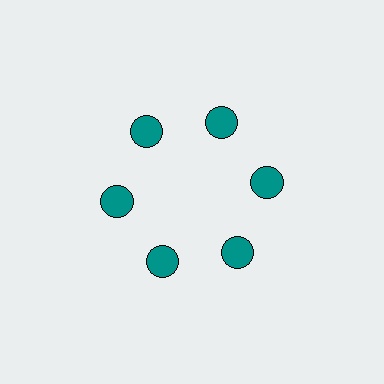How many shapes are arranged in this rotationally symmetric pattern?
There are 6 shapes, arranged in 6 groups of 1.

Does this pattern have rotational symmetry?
Yes, this pattern has 6-fold rotational symmetry. It looks the same after rotating 60 degrees around the center.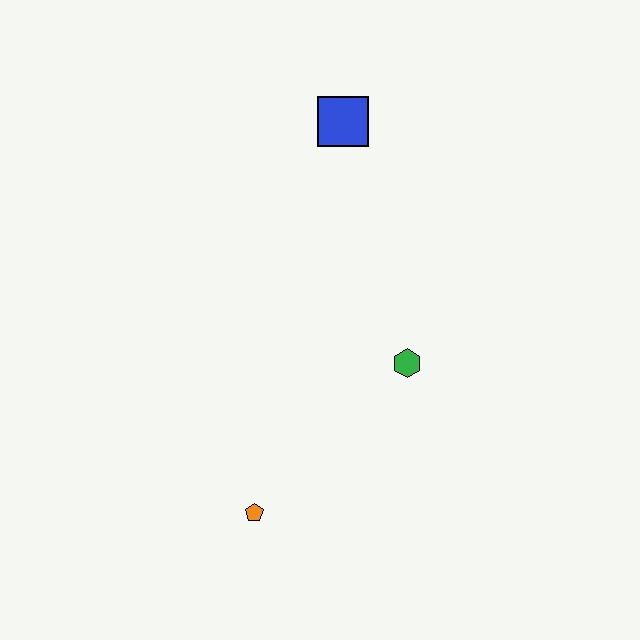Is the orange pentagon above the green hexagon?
No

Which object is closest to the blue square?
The green hexagon is closest to the blue square.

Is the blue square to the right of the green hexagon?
No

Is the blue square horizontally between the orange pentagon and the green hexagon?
Yes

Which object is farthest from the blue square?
The orange pentagon is farthest from the blue square.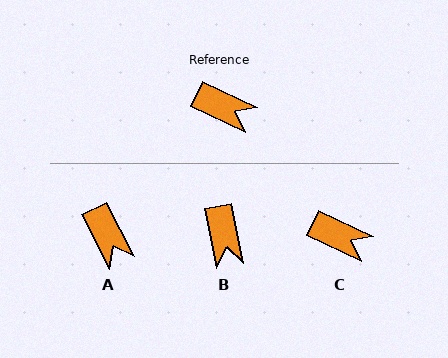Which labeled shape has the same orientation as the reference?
C.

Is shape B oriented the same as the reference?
No, it is off by about 54 degrees.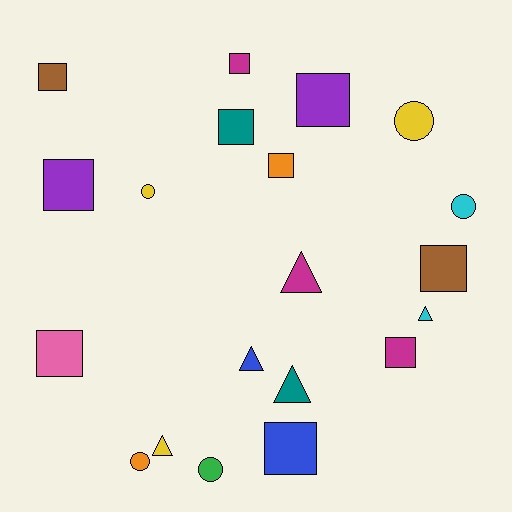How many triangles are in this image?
There are 5 triangles.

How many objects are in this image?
There are 20 objects.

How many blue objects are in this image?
There are 2 blue objects.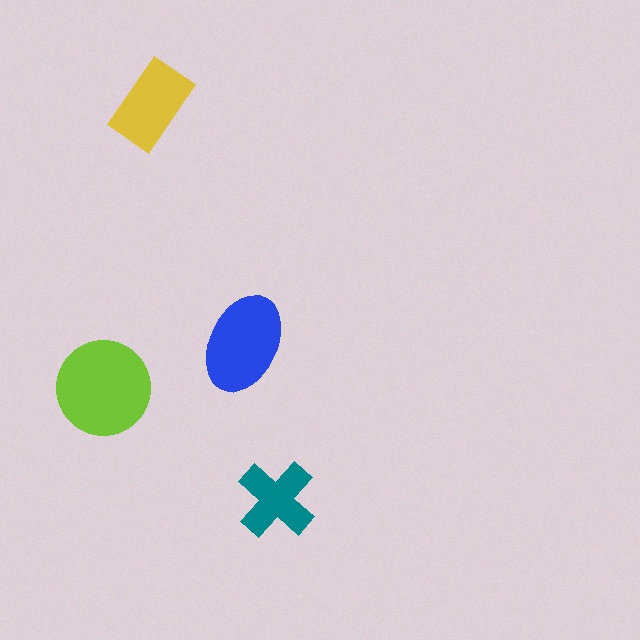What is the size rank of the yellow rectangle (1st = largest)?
3rd.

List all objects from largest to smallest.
The lime circle, the blue ellipse, the yellow rectangle, the teal cross.